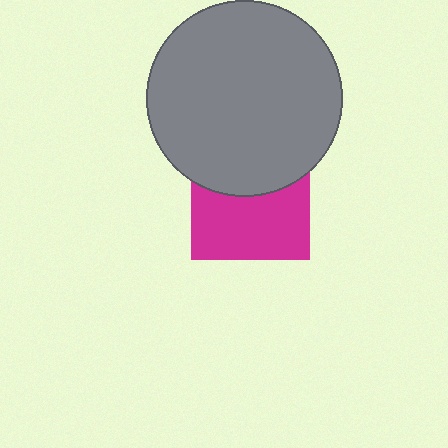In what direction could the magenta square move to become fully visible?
The magenta square could move down. That would shift it out from behind the gray circle entirely.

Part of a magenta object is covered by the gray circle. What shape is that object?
It is a square.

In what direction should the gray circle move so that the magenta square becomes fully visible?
The gray circle should move up. That is the shortest direction to clear the overlap and leave the magenta square fully visible.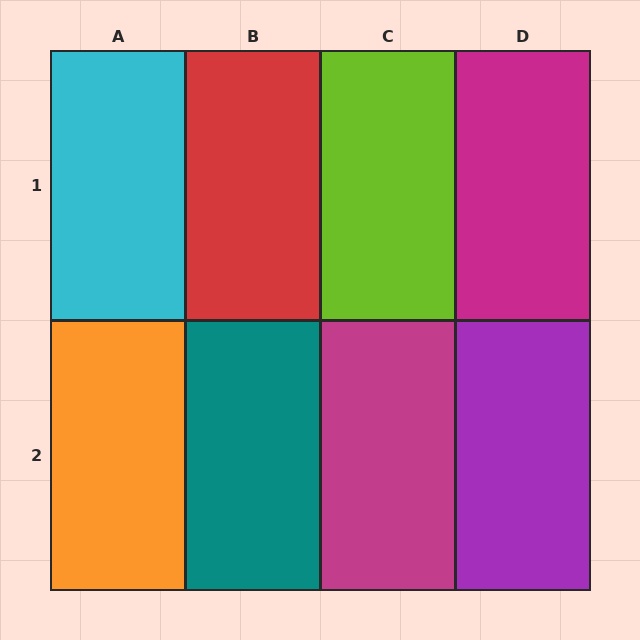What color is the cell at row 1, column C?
Lime.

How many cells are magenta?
2 cells are magenta.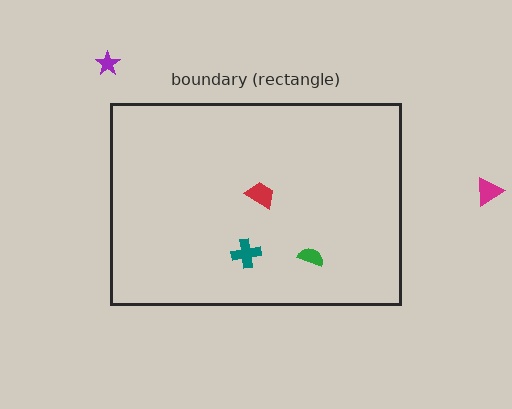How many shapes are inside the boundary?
3 inside, 2 outside.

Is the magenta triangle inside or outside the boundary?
Outside.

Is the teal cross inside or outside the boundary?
Inside.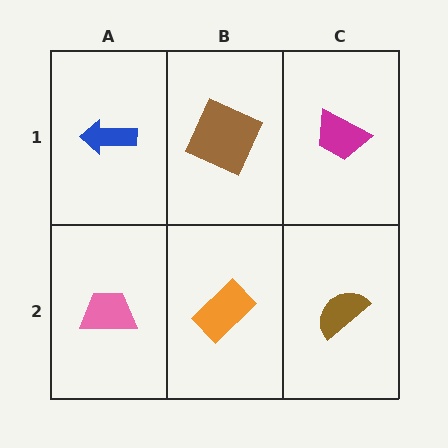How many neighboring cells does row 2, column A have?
2.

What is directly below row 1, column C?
A brown semicircle.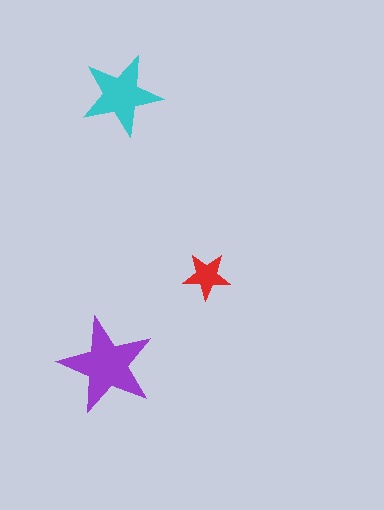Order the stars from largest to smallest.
the purple one, the cyan one, the red one.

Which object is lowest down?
The purple star is bottommost.